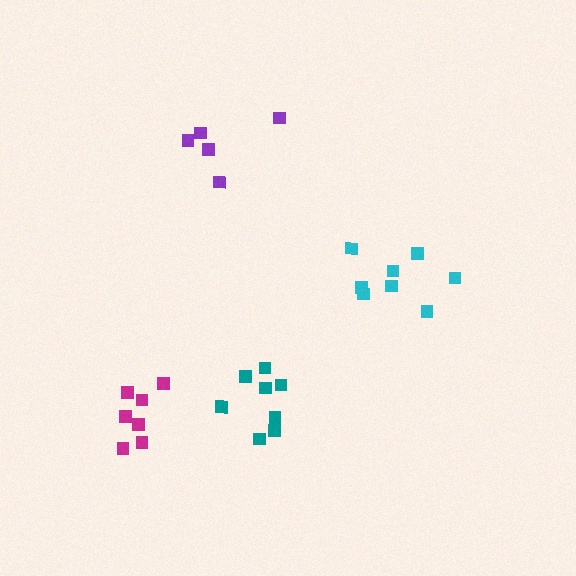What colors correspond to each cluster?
The clusters are colored: teal, magenta, purple, cyan.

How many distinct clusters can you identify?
There are 4 distinct clusters.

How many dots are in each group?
Group 1: 8 dots, Group 2: 7 dots, Group 3: 5 dots, Group 4: 8 dots (28 total).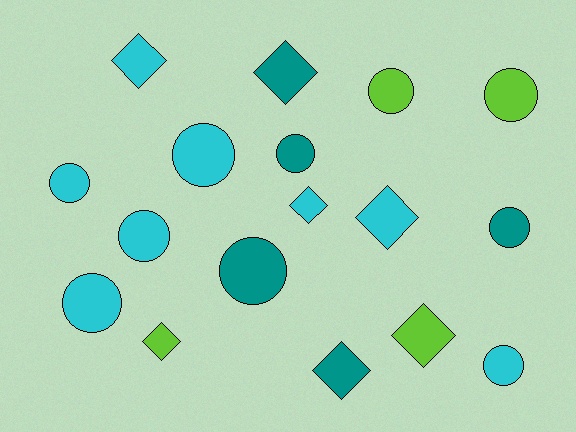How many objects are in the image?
There are 17 objects.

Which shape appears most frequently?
Circle, with 10 objects.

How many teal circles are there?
There are 3 teal circles.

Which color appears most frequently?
Cyan, with 8 objects.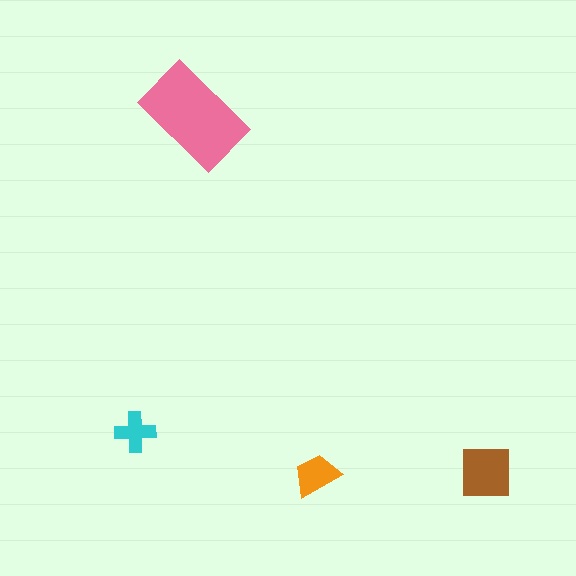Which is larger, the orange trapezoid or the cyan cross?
The orange trapezoid.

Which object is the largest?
The pink rectangle.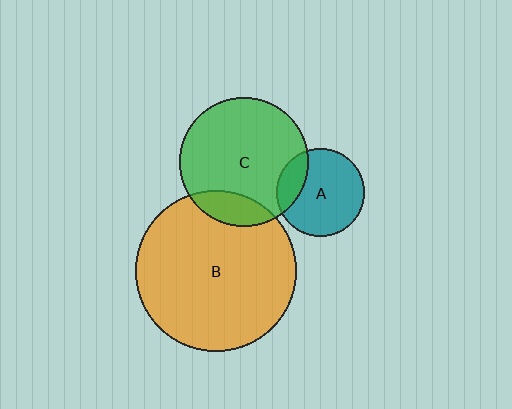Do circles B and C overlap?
Yes.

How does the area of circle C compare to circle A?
Approximately 2.2 times.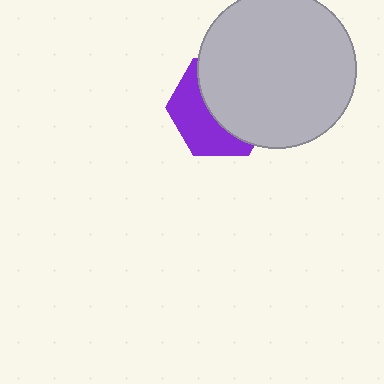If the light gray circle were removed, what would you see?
You would see the complete purple hexagon.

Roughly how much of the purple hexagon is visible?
A small part of it is visible (roughly 42%).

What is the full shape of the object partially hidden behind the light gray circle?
The partially hidden object is a purple hexagon.